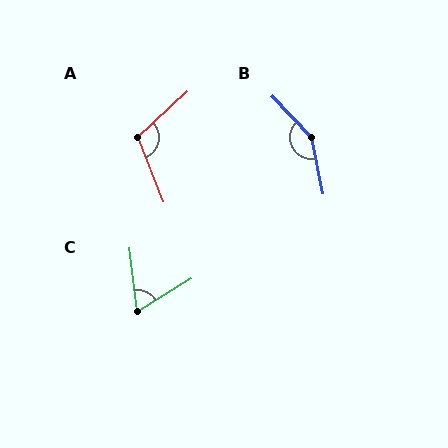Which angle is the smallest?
C, at approximately 65 degrees.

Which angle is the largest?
B, at approximately 148 degrees.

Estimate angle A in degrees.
Approximately 111 degrees.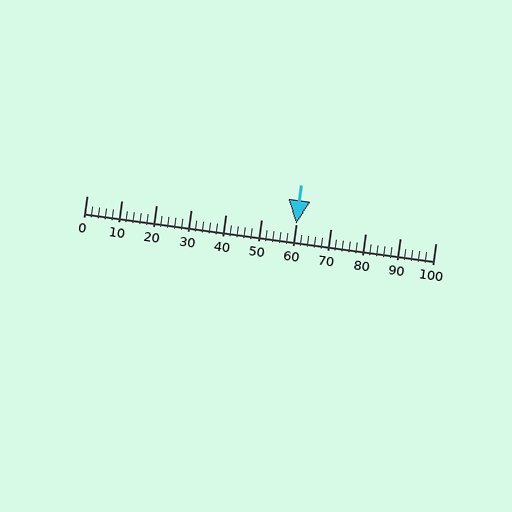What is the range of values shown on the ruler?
The ruler shows values from 0 to 100.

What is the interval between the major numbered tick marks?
The major tick marks are spaced 10 units apart.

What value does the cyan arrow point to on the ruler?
The cyan arrow points to approximately 60.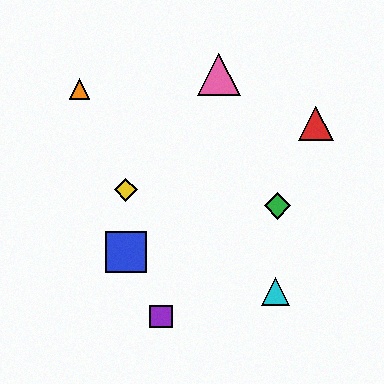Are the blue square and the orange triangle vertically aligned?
No, the blue square is at x≈126 and the orange triangle is at x≈80.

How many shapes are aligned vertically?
2 shapes (the blue square, the yellow diamond) are aligned vertically.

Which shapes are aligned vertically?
The blue square, the yellow diamond are aligned vertically.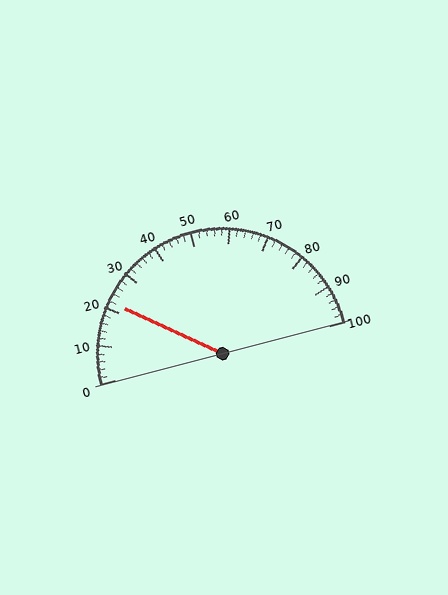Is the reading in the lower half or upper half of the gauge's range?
The reading is in the lower half of the range (0 to 100).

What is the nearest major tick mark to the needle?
The nearest major tick mark is 20.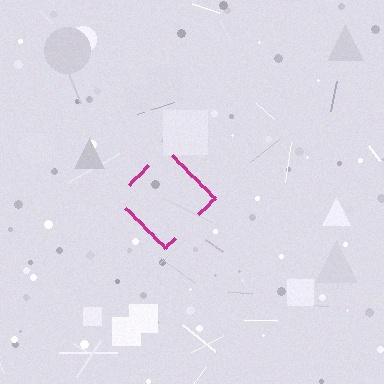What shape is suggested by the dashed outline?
The dashed outline suggests a diamond.